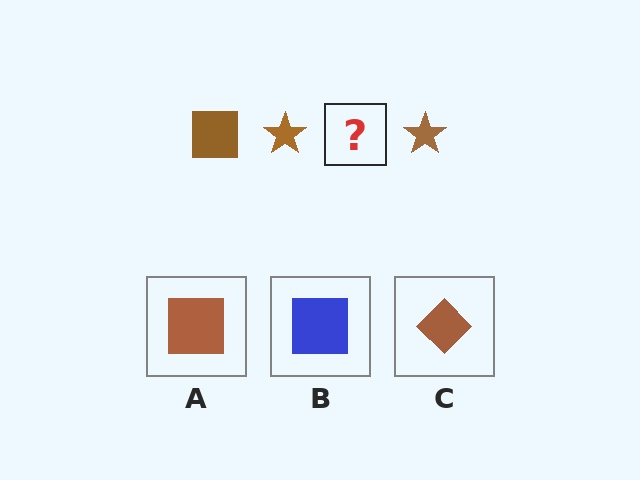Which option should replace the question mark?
Option A.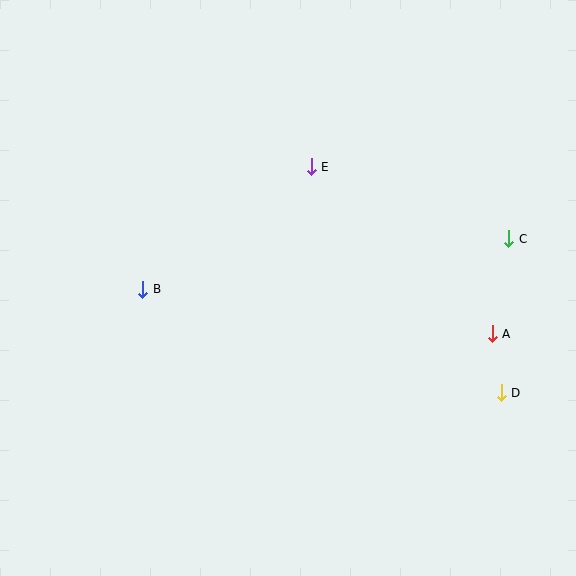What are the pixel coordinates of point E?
Point E is at (311, 167).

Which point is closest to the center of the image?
Point E at (311, 167) is closest to the center.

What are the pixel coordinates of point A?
Point A is at (492, 334).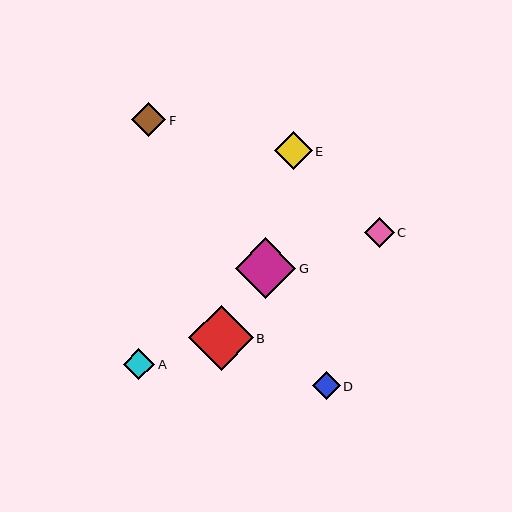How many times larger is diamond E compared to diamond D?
Diamond E is approximately 1.4 times the size of diamond D.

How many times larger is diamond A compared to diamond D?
Diamond A is approximately 1.2 times the size of diamond D.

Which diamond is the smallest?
Diamond D is the smallest with a size of approximately 27 pixels.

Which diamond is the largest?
Diamond B is the largest with a size of approximately 64 pixels.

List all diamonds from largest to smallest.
From largest to smallest: B, G, E, F, A, C, D.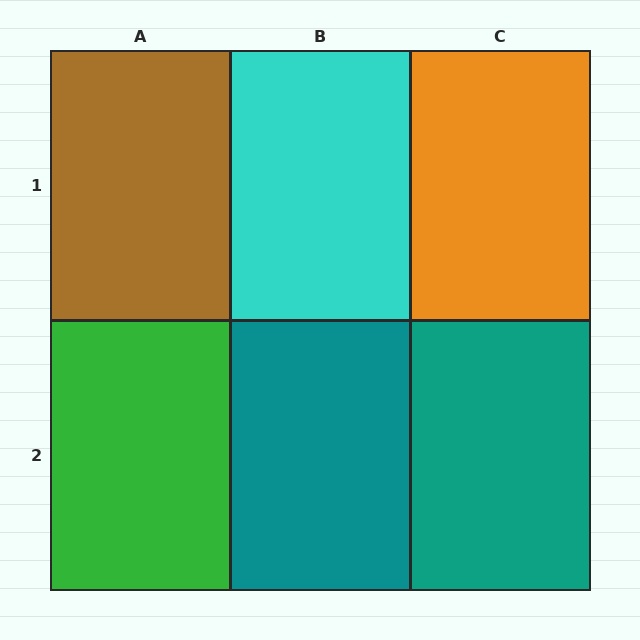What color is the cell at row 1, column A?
Brown.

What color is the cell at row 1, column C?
Orange.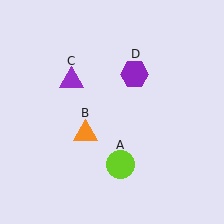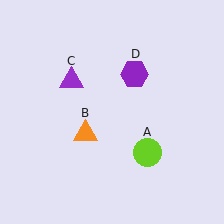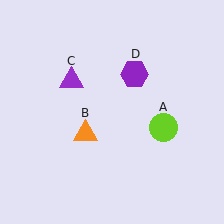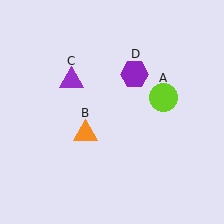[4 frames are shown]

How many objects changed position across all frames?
1 object changed position: lime circle (object A).